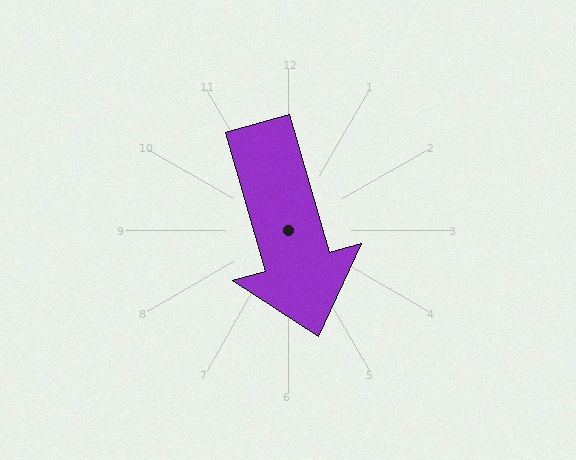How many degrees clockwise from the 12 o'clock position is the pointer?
Approximately 164 degrees.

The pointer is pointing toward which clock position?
Roughly 5 o'clock.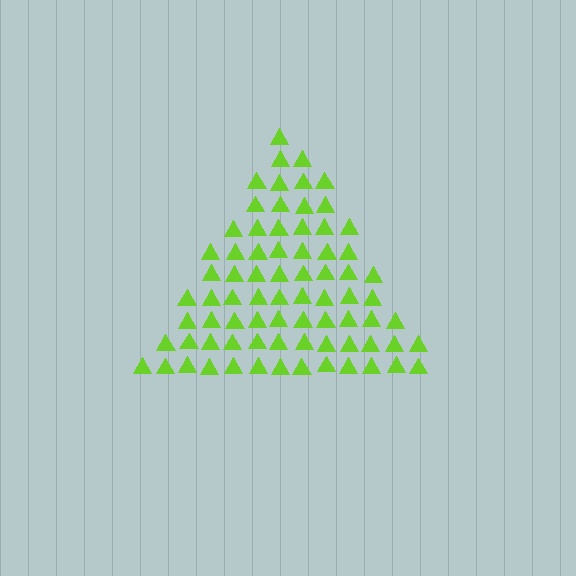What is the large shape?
The large shape is a triangle.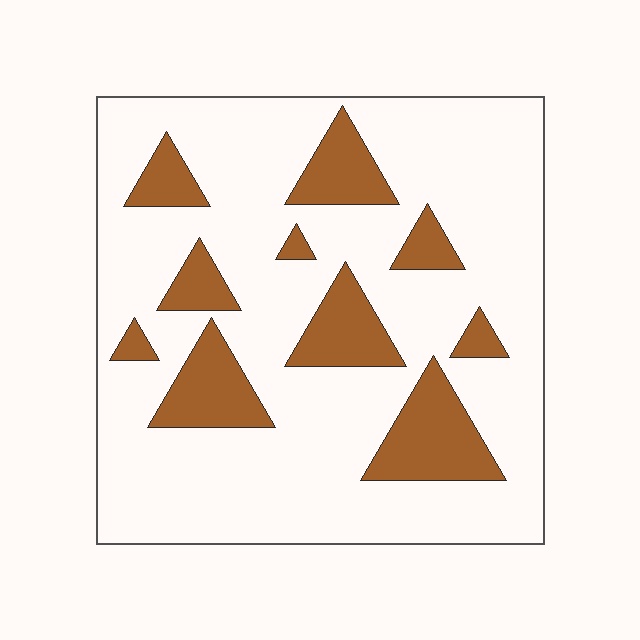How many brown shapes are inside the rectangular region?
10.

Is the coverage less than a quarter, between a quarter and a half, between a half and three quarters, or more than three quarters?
Less than a quarter.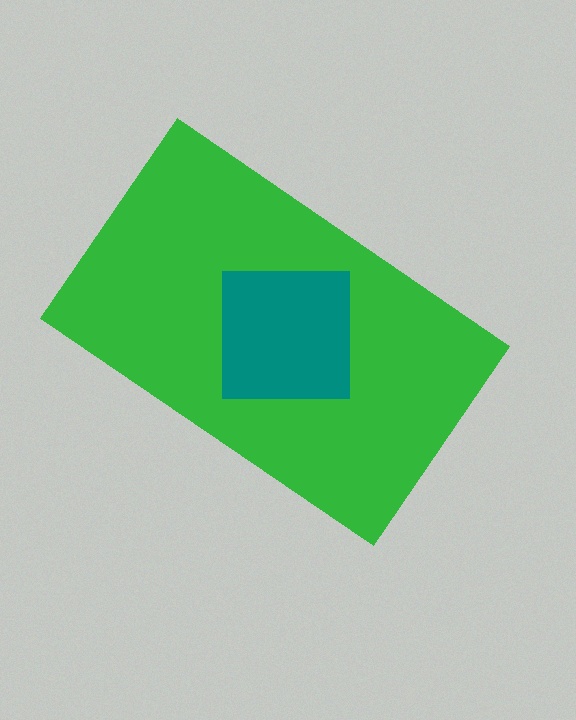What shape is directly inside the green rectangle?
The teal square.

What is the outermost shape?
The green rectangle.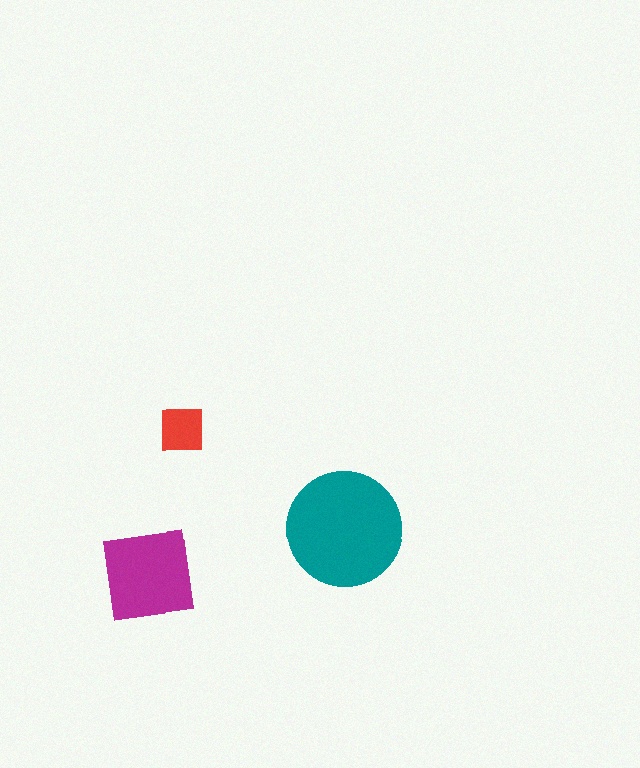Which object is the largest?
The teal circle.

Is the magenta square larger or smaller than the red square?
Larger.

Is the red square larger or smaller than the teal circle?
Smaller.